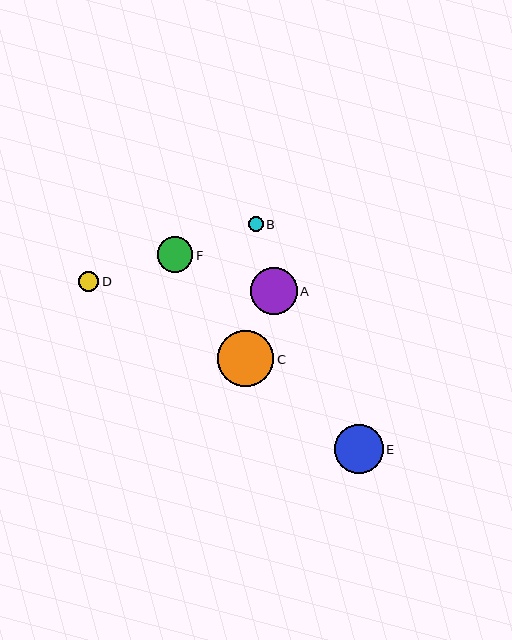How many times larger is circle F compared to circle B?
Circle F is approximately 2.3 times the size of circle B.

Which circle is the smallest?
Circle B is the smallest with a size of approximately 15 pixels.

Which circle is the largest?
Circle C is the largest with a size of approximately 56 pixels.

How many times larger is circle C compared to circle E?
Circle C is approximately 1.2 times the size of circle E.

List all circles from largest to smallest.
From largest to smallest: C, E, A, F, D, B.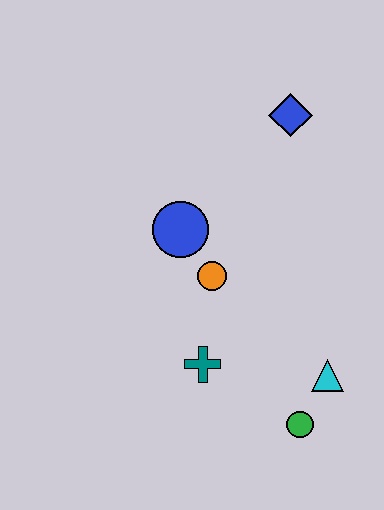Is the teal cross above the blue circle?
No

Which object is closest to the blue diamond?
The blue circle is closest to the blue diamond.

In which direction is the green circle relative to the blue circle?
The green circle is below the blue circle.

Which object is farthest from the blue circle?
The green circle is farthest from the blue circle.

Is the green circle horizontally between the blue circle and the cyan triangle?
Yes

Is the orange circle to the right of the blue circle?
Yes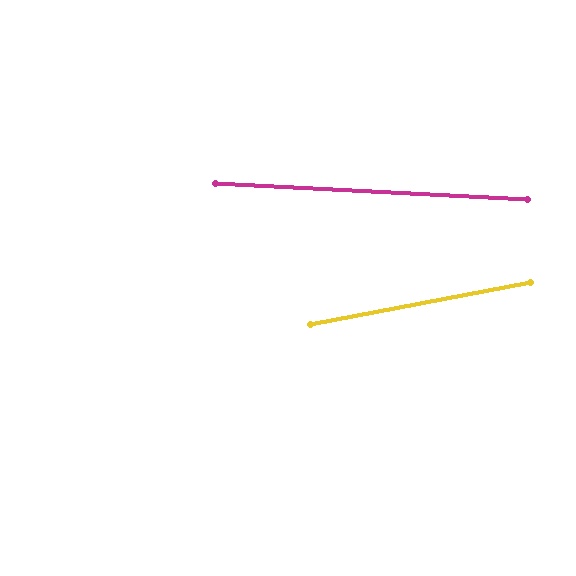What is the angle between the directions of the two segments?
Approximately 14 degrees.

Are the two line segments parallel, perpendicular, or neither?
Neither parallel nor perpendicular — they differ by about 14°.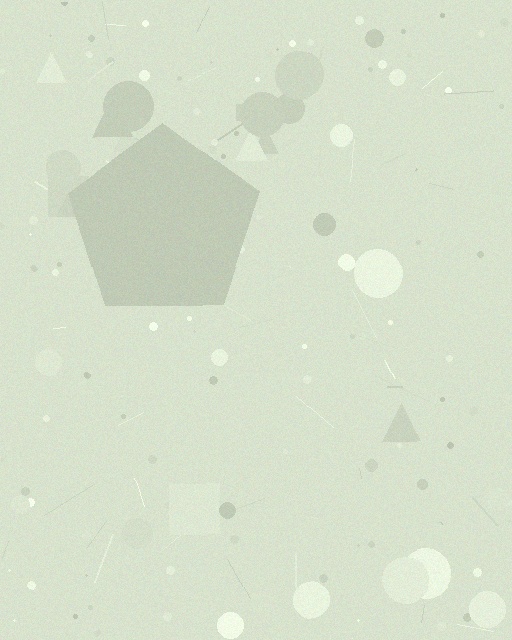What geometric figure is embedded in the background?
A pentagon is embedded in the background.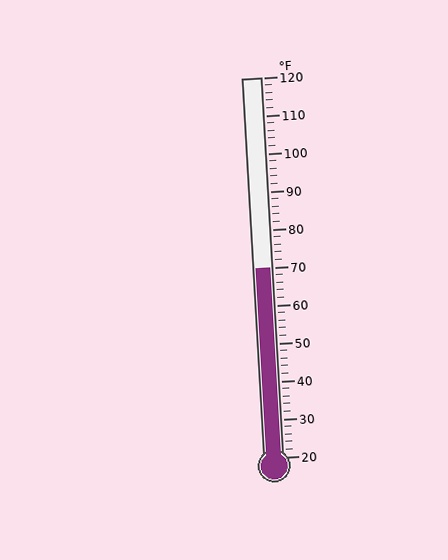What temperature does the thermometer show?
The thermometer shows approximately 70°F.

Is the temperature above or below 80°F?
The temperature is below 80°F.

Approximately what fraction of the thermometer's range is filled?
The thermometer is filled to approximately 50% of its range.